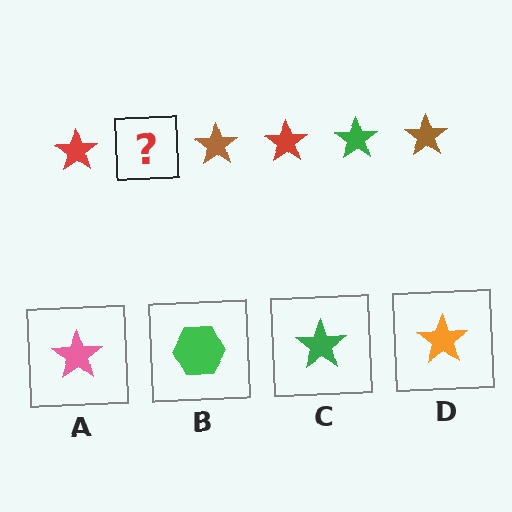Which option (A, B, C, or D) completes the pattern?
C.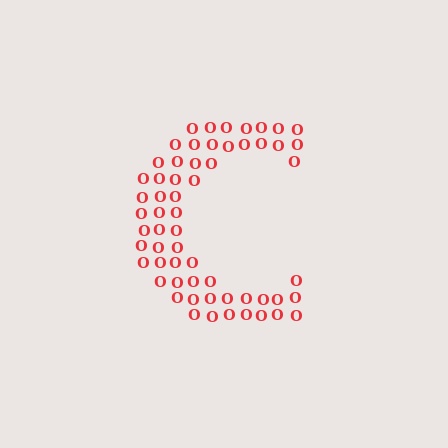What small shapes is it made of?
It is made of small letter O's.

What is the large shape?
The large shape is the letter C.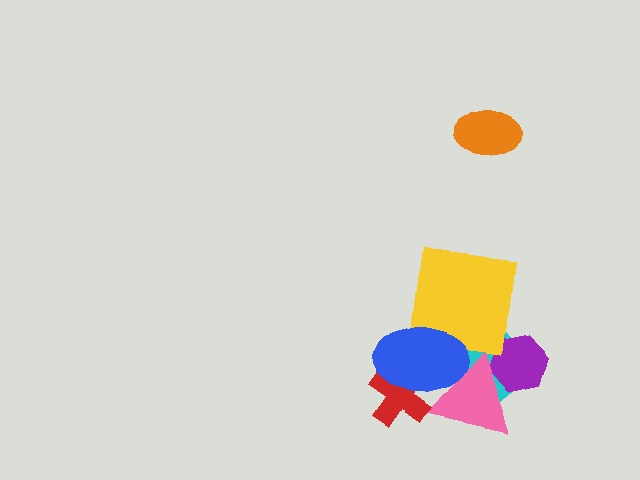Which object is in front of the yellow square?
The blue ellipse is in front of the yellow square.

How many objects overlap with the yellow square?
2 objects overlap with the yellow square.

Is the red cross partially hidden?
Yes, it is partially covered by another shape.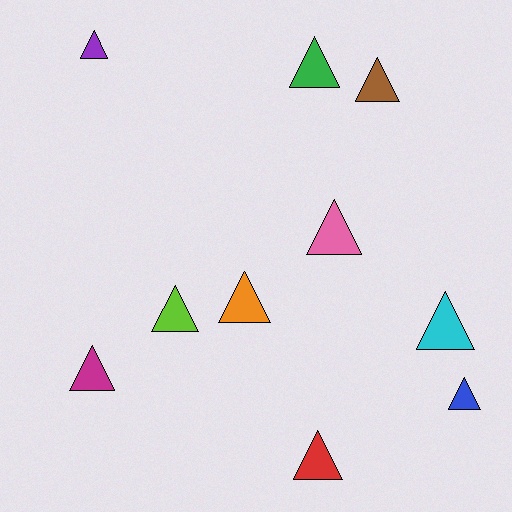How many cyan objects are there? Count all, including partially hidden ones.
There is 1 cyan object.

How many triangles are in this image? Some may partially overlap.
There are 10 triangles.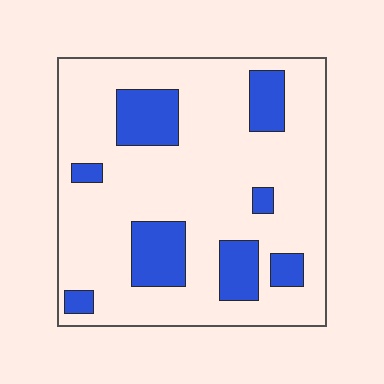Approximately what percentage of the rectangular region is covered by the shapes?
Approximately 20%.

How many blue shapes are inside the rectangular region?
8.